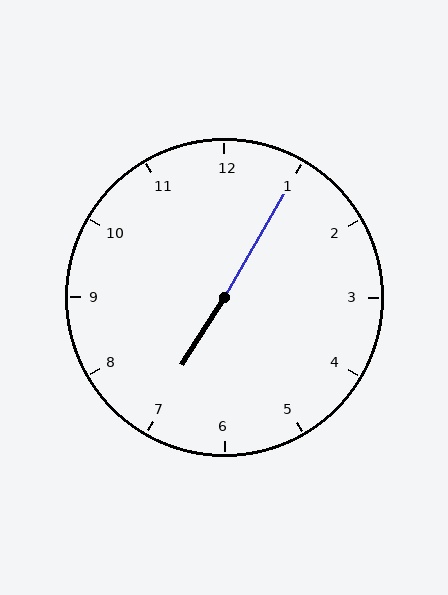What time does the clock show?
7:05.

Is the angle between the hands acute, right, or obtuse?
It is obtuse.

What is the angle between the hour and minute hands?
Approximately 178 degrees.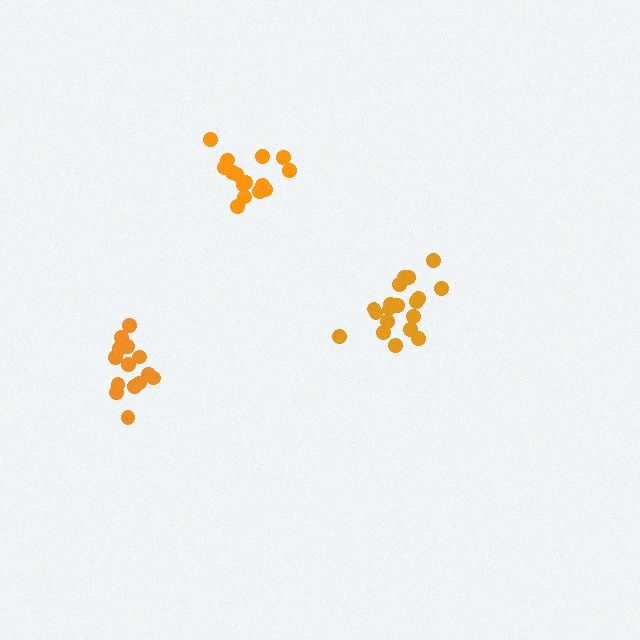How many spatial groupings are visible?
There are 3 spatial groupings.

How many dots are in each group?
Group 1: 19 dots, Group 2: 14 dots, Group 3: 15 dots (48 total).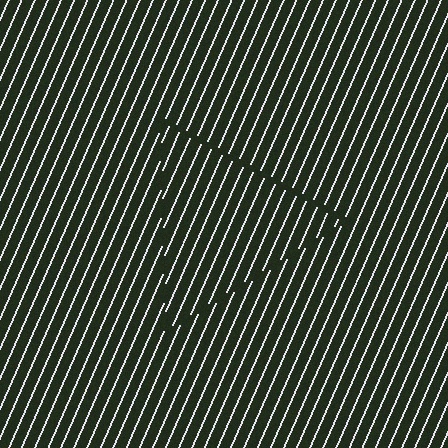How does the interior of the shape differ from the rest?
The interior of the shape contains the same grating, shifted by half a period — the contour is defined by the phase discontinuity where line-ends from the inner and outer gratings abut.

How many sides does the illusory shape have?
3 sides — the line-ends trace a triangle.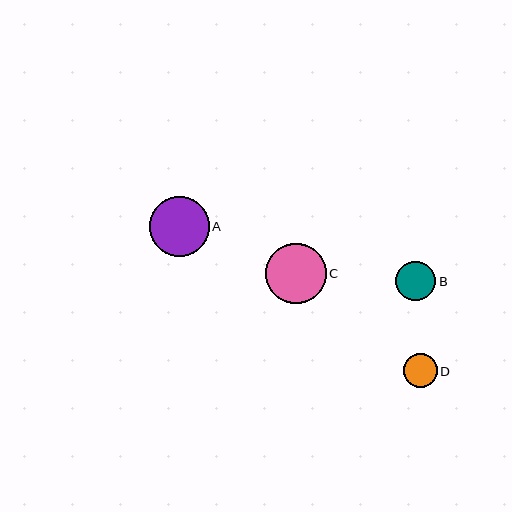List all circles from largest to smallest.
From largest to smallest: C, A, B, D.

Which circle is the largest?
Circle C is the largest with a size of approximately 61 pixels.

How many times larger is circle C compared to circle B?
Circle C is approximately 1.5 times the size of circle B.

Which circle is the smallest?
Circle D is the smallest with a size of approximately 34 pixels.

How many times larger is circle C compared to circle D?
Circle C is approximately 1.8 times the size of circle D.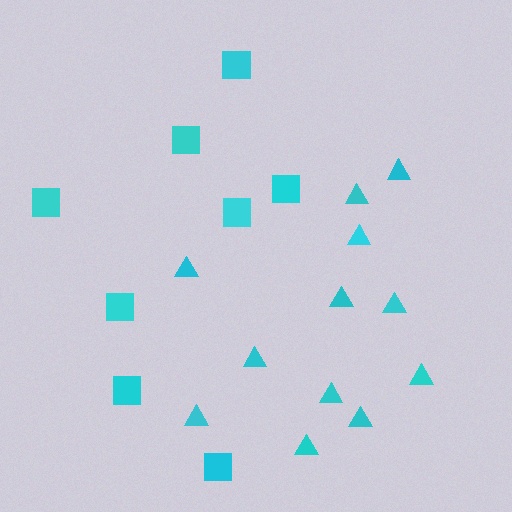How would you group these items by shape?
There are 2 groups: one group of squares (8) and one group of triangles (12).